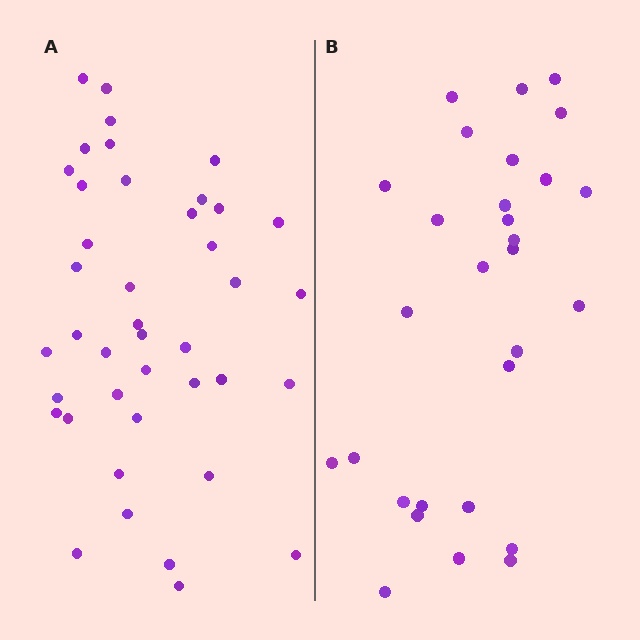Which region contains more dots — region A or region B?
Region A (the left region) has more dots.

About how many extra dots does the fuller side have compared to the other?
Region A has roughly 12 or so more dots than region B.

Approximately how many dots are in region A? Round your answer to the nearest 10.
About 40 dots. (The exact count is 41, which rounds to 40.)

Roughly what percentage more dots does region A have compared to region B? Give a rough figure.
About 40% more.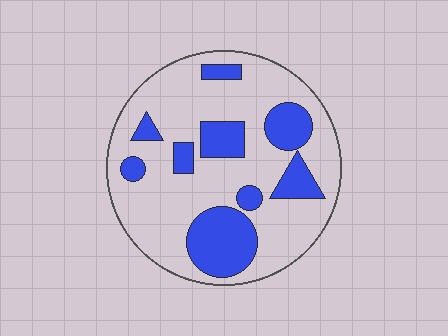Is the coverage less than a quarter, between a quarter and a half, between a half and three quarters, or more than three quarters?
Between a quarter and a half.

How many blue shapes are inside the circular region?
9.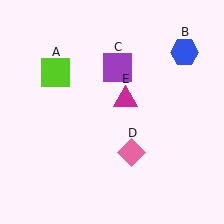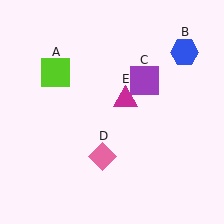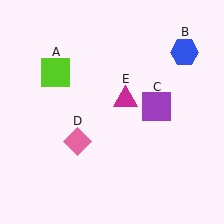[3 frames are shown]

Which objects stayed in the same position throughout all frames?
Lime square (object A) and blue hexagon (object B) and magenta triangle (object E) remained stationary.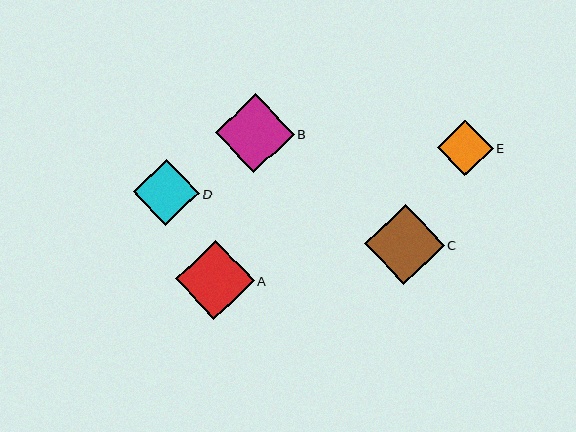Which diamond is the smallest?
Diamond E is the smallest with a size of approximately 56 pixels.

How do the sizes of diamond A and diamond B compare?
Diamond A and diamond B are approximately the same size.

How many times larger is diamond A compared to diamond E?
Diamond A is approximately 1.4 times the size of diamond E.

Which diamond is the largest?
Diamond C is the largest with a size of approximately 80 pixels.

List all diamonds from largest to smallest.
From largest to smallest: C, A, B, D, E.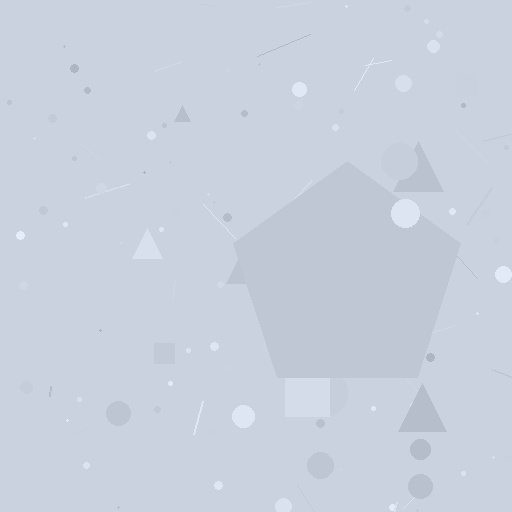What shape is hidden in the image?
A pentagon is hidden in the image.